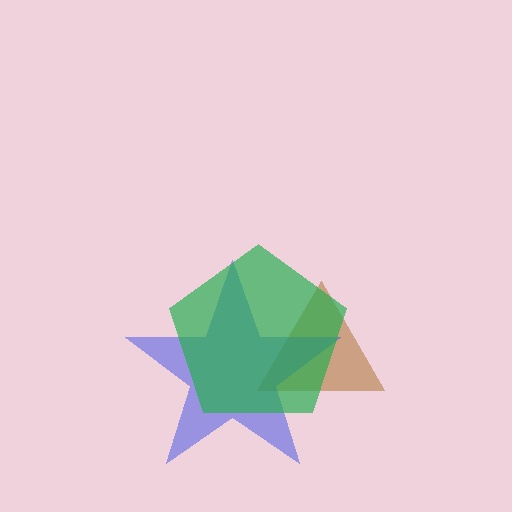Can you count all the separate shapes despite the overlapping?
Yes, there are 3 separate shapes.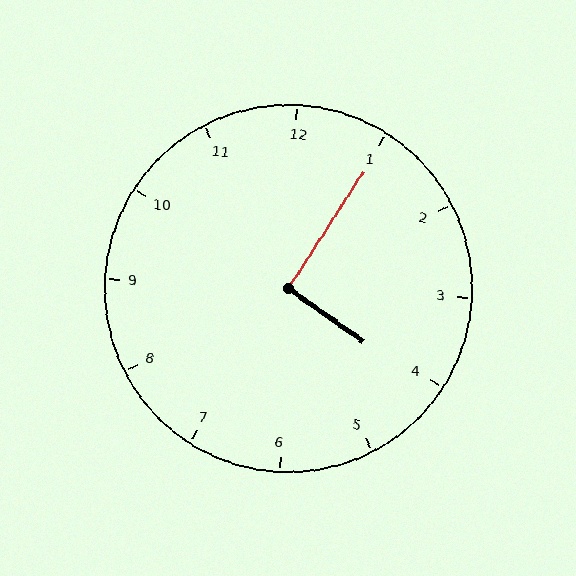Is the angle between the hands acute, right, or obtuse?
It is right.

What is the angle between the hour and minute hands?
Approximately 92 degrees.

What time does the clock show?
4:05.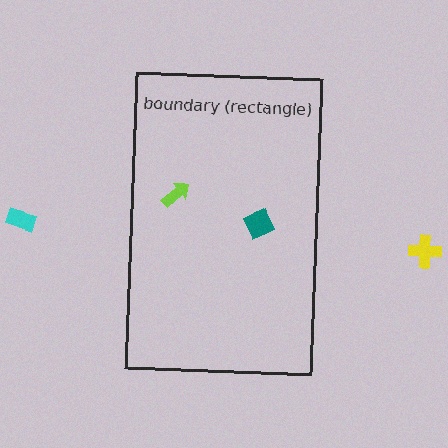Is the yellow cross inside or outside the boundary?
Outside.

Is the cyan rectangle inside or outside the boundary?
Outside.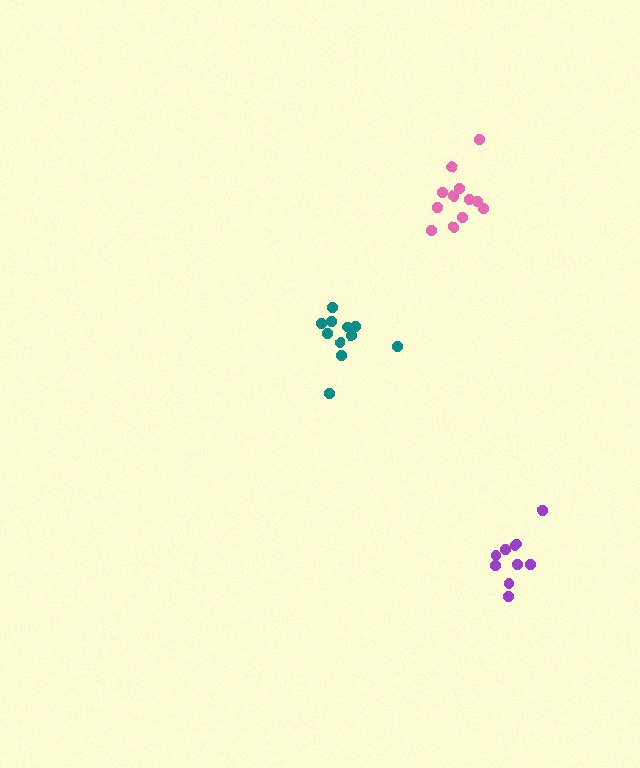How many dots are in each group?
Group 1: 12 dots, Group 2: 10 dots, Group 3: 11 dots (33 total).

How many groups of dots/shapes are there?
There are 3 groups.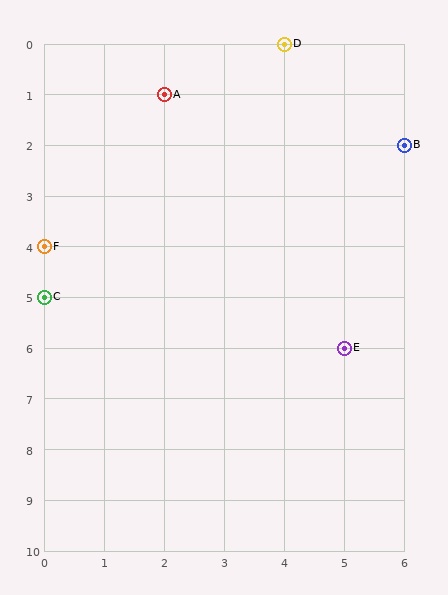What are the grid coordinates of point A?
Point A is at grid coordinates (2, 1).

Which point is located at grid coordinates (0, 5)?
Point C is at (0, 5).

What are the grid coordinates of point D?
Point D is at grid coordinates (4, 0).